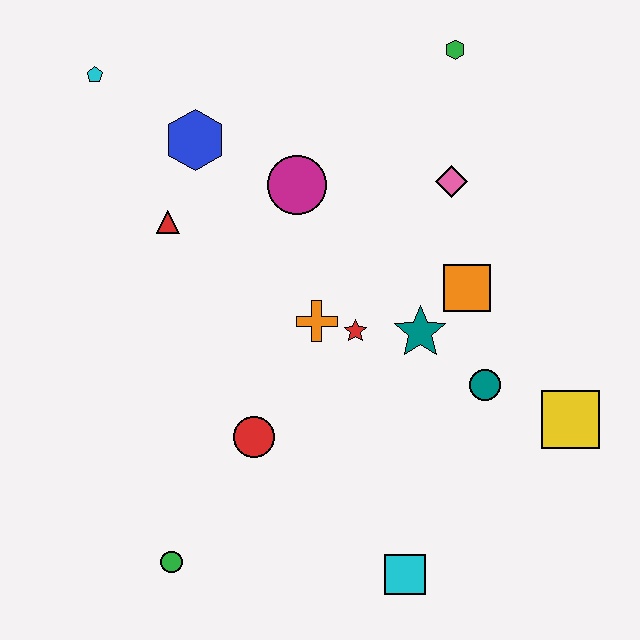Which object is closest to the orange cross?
The red star is closest to the orange cross.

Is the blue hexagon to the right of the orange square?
No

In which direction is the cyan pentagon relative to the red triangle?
The cyan pentagon is above the red triangle.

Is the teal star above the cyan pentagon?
No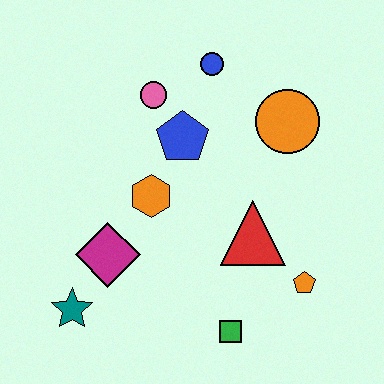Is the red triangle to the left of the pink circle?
No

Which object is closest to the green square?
The orange pentagon is closest to the green square.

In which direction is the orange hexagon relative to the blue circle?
The orange hexagon is below the blue circle.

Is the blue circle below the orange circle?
No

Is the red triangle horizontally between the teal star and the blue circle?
No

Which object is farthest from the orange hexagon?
The orange pentagon is farthest from the orange hexagon.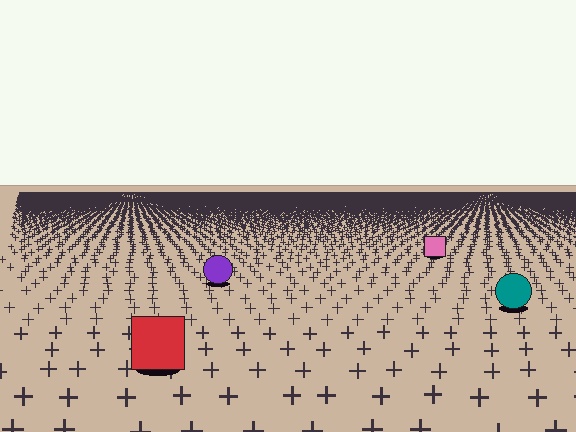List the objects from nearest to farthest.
From nearest to farthest: the red square, the teal circle, the purple circle, the pink square.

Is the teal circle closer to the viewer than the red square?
No. The red square is closer — you can tell from the texture gradient: the ground texture is coarser near it.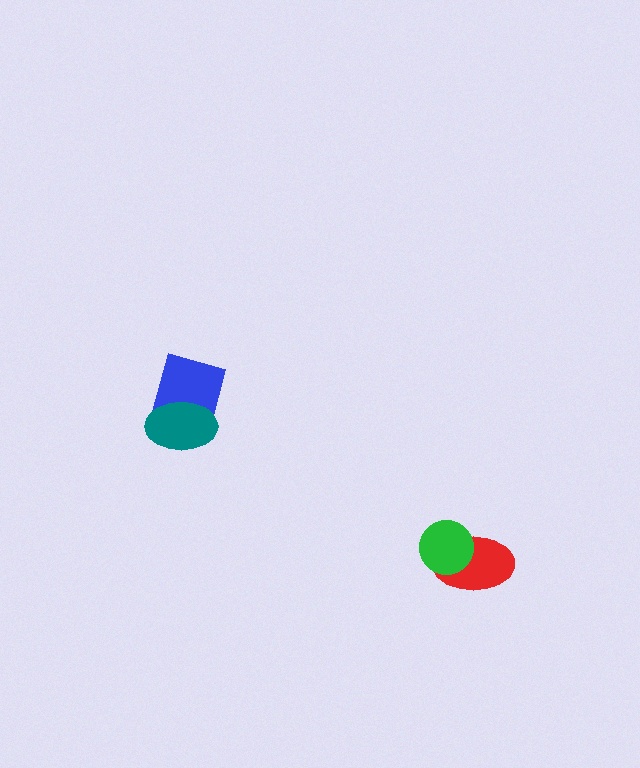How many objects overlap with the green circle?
1 object overlaps with the green circle.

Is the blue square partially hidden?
Yes, it is partially covered by another shape.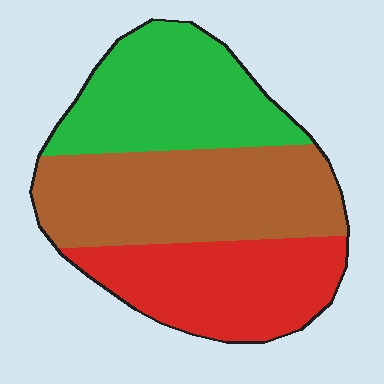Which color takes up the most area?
Brown, at roughly 40%.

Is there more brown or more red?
Brown.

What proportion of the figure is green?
Green covers 31% of the figure.